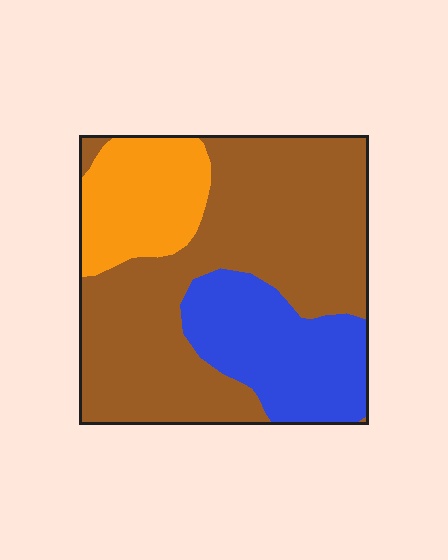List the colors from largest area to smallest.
From largest to smallest: brown, blue, orange.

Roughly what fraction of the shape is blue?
Blue takes up about one quarter (1/4) of the shape.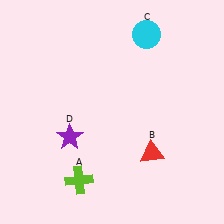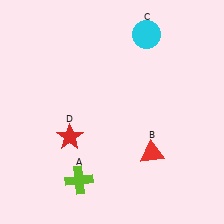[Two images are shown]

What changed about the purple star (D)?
In Image 1, D is purple. In Image 2, it changed to red.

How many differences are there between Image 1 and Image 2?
There is 1 difference between the two images.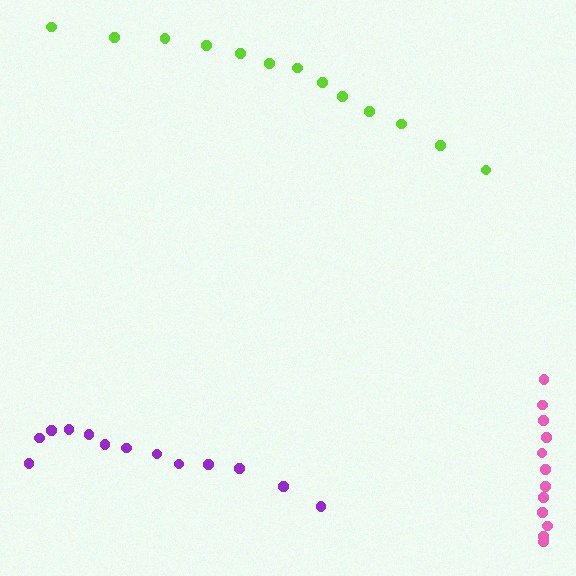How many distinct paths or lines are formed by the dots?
There are 3 distinct paths.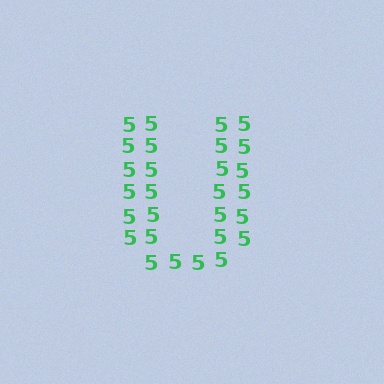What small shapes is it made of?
It is made of small digit 5's.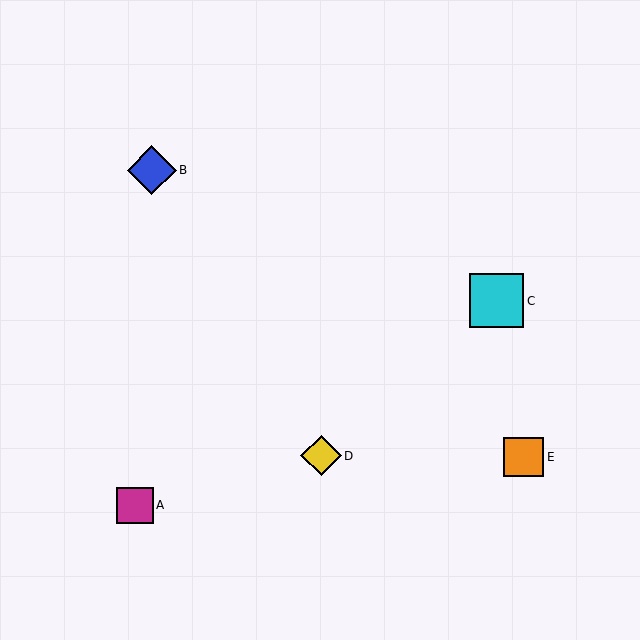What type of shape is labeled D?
Shape D is a yellow diamond.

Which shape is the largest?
The cyan square (labeled C) is the largest.